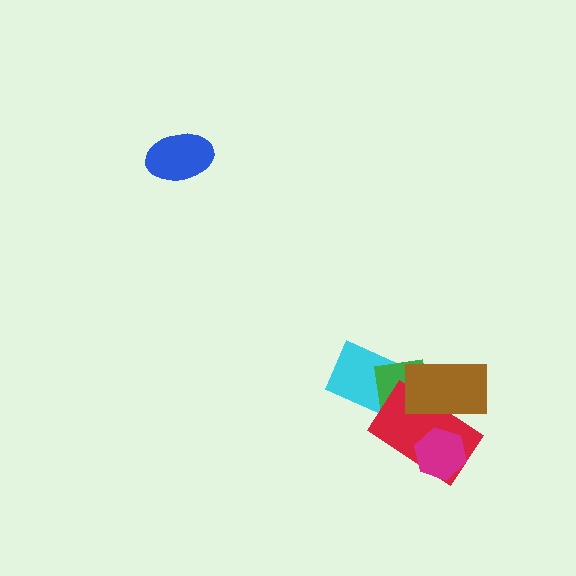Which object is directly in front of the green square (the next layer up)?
The red rectangle is directly in front of the green square.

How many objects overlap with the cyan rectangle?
3 objects overlap with the cyan rectangle.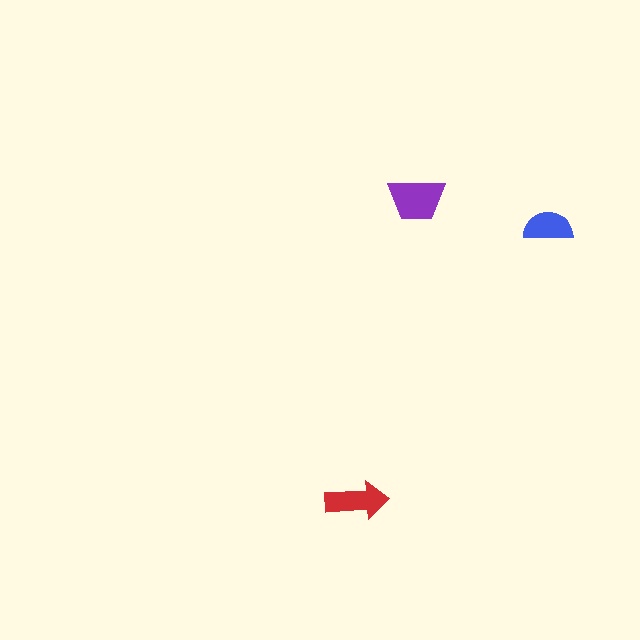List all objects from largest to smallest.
The purple trapezoid, the red arrow, the blue semicircle.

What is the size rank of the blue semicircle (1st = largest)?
3rd.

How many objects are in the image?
There are 3 objects in the image.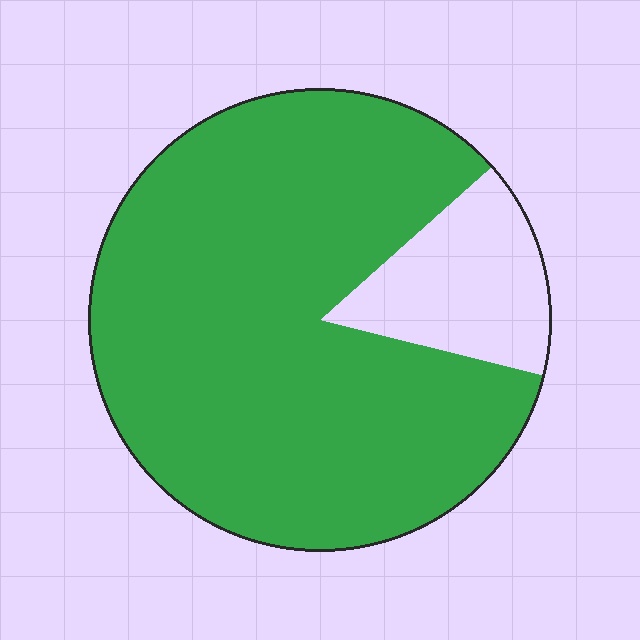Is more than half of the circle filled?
Yes.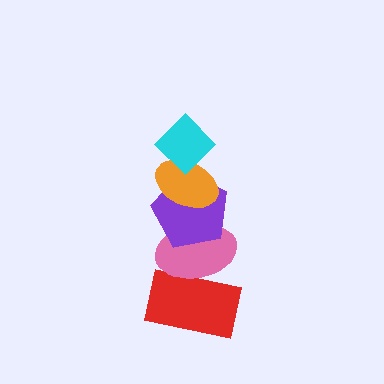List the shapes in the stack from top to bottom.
From top to bottom: the cyan diamond, the orange ellipse, the purple pentagon, the pink ellipse, the red rectangle.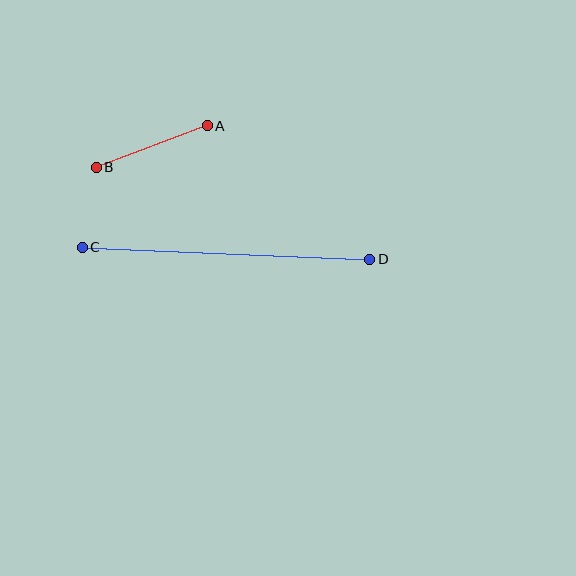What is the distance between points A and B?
The distance is approximately 119 pixels.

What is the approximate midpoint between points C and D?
The midpoint is at approximately (226, 253) pixels.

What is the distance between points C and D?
The distance is approximately 288 pixels.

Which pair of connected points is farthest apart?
Points C and D are farthest apart.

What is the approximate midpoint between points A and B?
The midpoint is at approximately (152, 146) pixels.